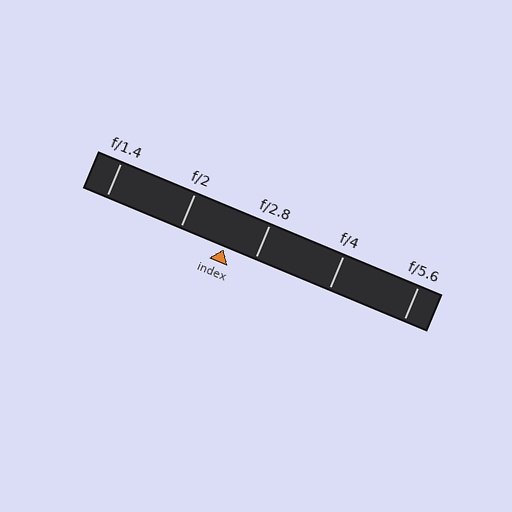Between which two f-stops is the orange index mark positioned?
The index mark is between f/2 and f/2.8.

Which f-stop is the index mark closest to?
The index mark is closest to f/2.8.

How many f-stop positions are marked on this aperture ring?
There are 5 f-stop positions marked.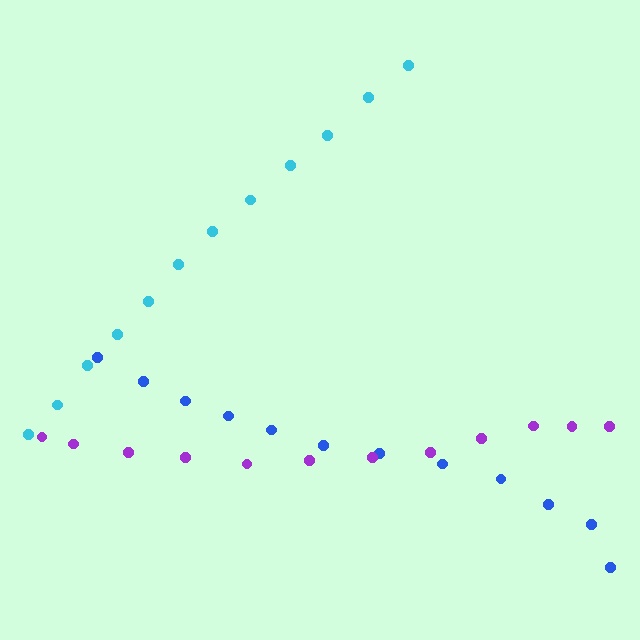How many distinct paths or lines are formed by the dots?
There are 3 distinct paths.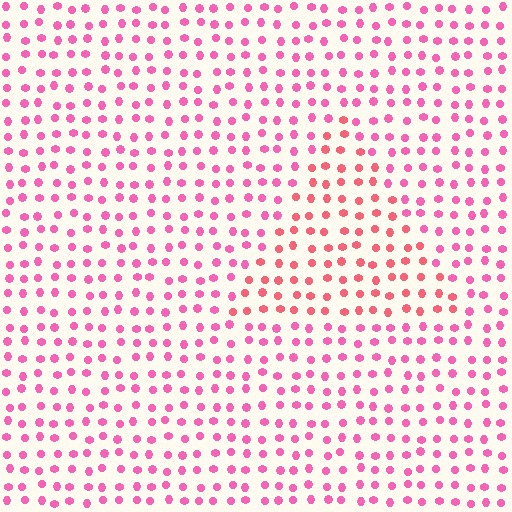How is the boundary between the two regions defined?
The boundary is defined purely by a slight shift in hue (about 25 degrees). Spacing, size, and orientation are identical on both sides.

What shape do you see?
I see a triangle.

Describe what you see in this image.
The image is filled with small pink elements in a uniform arrangement. A triangle-shaped region is visible where the elements are tinted to a slightly different hue, forming a subtle color boundary.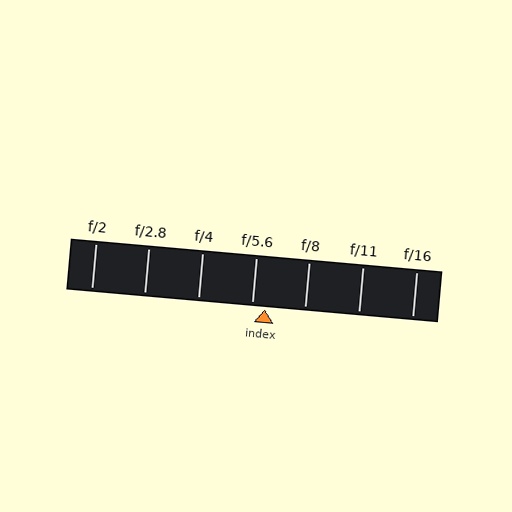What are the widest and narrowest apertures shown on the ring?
The widest aperture shown is f/2 and the narrowest is f/16.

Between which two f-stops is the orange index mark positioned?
The index mark is between f/5.6 and f/8.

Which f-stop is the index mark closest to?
The index mark is closest to f/5.6.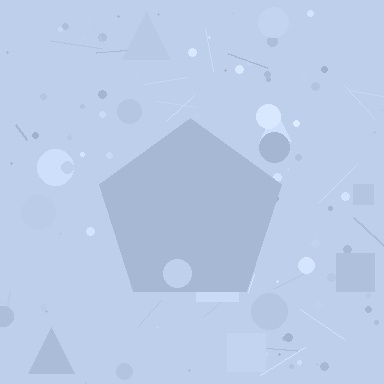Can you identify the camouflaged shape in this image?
The camouflaged shape is a pentagon.